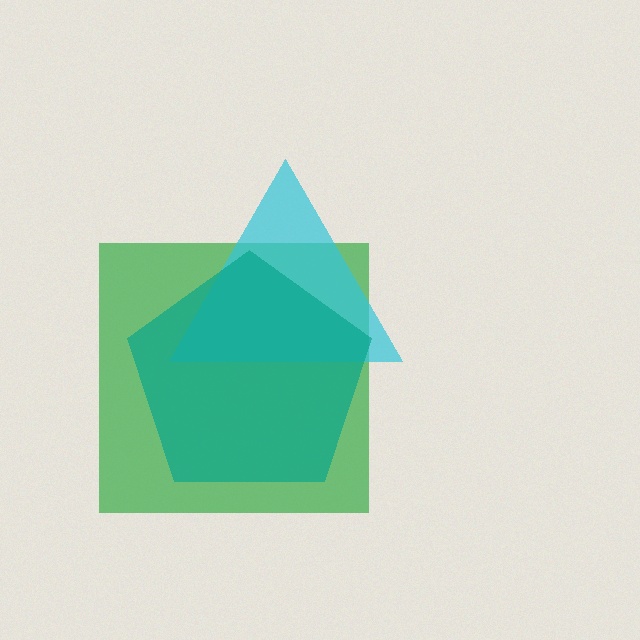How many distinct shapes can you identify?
There are 3 distinct shapes: a green square, a cyan triangle, a teal pentagon.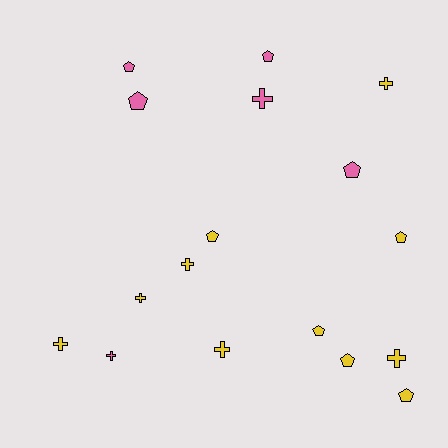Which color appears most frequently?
Yellow, with 11 objects.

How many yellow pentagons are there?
There are 5 yellow pentagons.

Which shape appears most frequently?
Pentagon, with 9 objects.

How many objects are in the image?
There are 17 objects.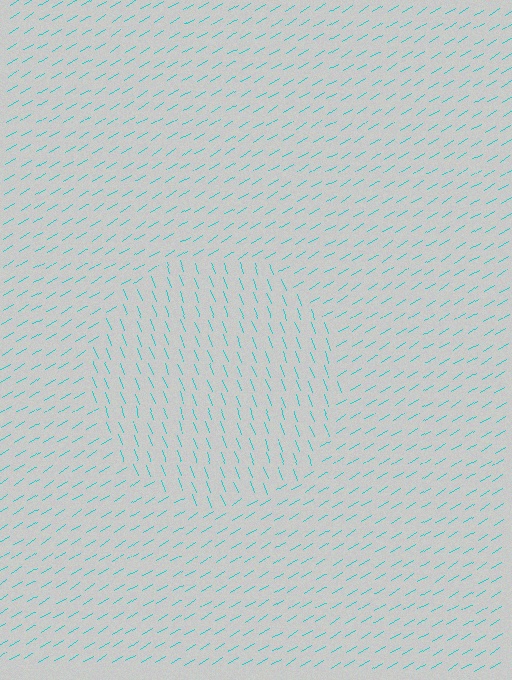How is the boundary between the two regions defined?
The boundary is defined purely by a change in line orientation (approximately 79 degrees difference). All lines are the same color and thickness.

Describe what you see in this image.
The image is filled with small cyan line segments. A circle region in the image has lines oriented differently from the surrounding lines, creating a visible texture boundary.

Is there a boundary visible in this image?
Yes, there is a texture boundary formed by a change in line orientation.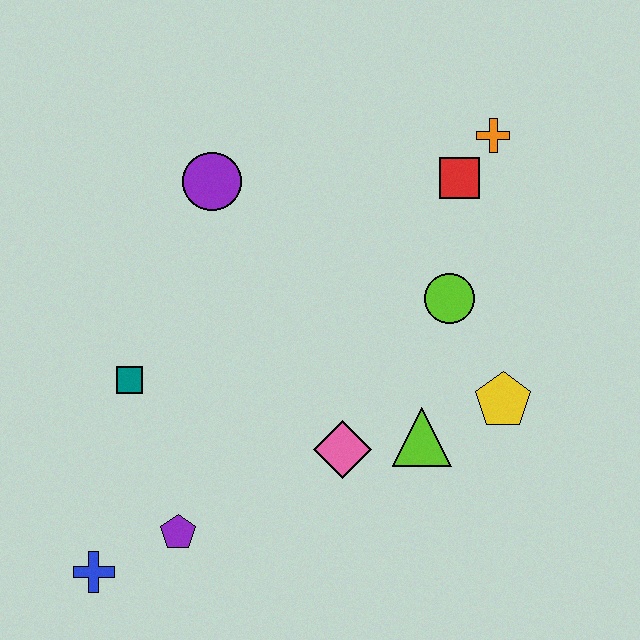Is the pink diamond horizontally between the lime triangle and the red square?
No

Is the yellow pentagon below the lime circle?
Yes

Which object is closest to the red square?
The orange cross is closest to the red square.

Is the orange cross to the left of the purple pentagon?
No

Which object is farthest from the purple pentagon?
The orange cross is farthest from the purple pentagon.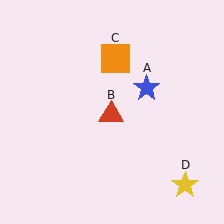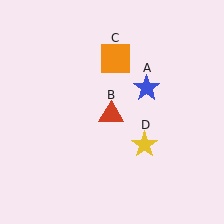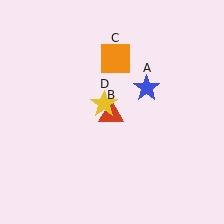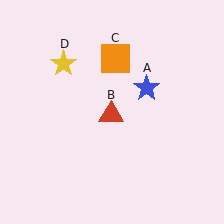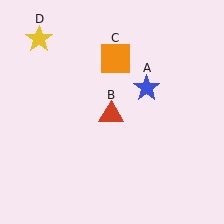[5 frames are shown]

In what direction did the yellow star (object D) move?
The yellow star (object D) moved up and to the left.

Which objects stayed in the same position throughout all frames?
Blue star (object A) and red triangle (object B) and orange square (object C) remained stationary.